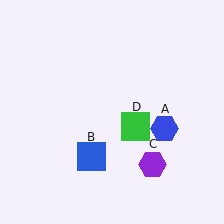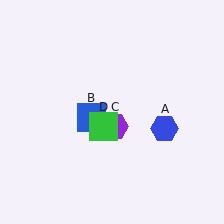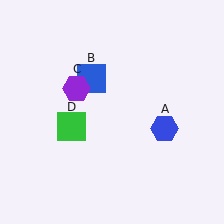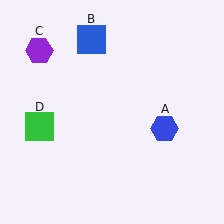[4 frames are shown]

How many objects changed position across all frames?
3 objects changed position: blue square (object B), purple hexagon (object C), green square (object D).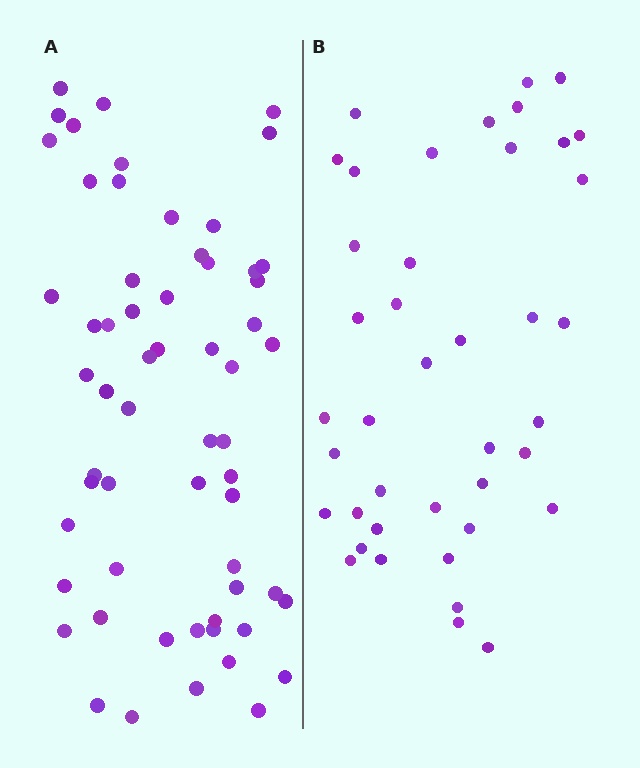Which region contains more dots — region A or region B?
Region A (the left region) has more dots.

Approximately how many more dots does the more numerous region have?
Region A has approximately 20 more dots than region B.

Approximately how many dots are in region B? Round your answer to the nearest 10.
About 40 dots. (The exact count is 41, which rounds to 40.)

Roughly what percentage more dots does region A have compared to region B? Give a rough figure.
About 45% more.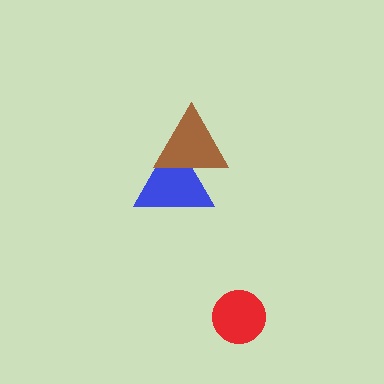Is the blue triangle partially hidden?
Yes, it is partially covered by another shape.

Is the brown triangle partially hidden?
No, no other shape covers it.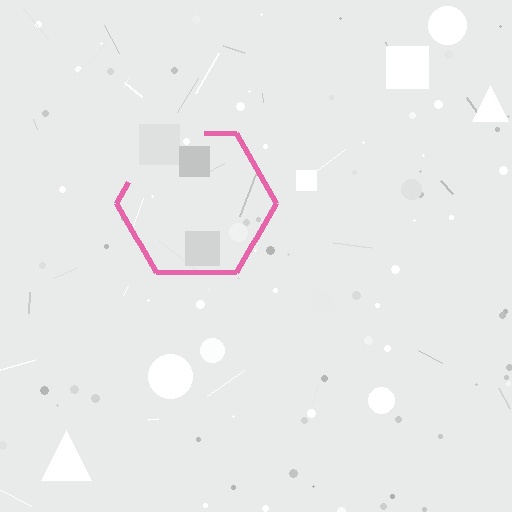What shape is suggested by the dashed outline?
The dashed outline suggests a hexagon.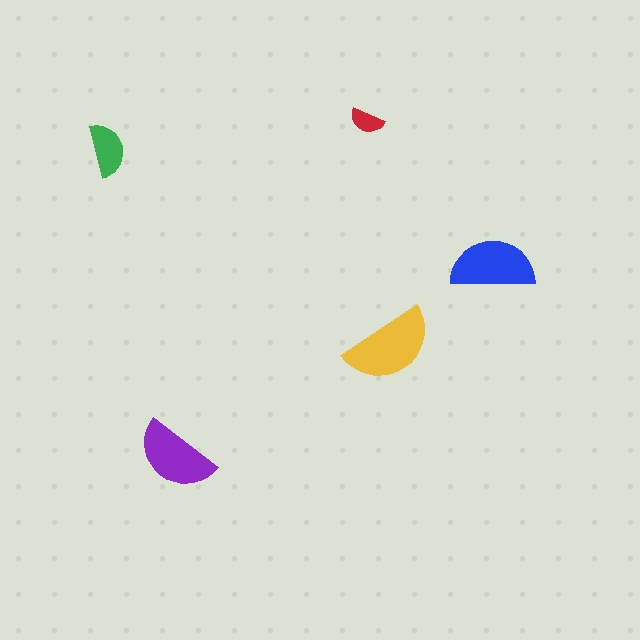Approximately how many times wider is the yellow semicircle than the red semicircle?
About 2.5 times wider.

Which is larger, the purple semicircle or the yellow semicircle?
The yellow one.